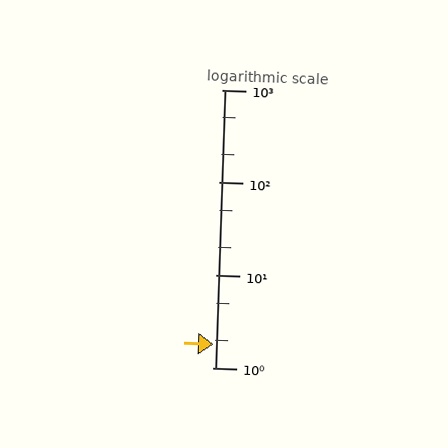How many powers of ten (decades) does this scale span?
The scale spans 3 decades, from 1 to 1000.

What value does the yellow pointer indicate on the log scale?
The pointer indicates approximately 1.8.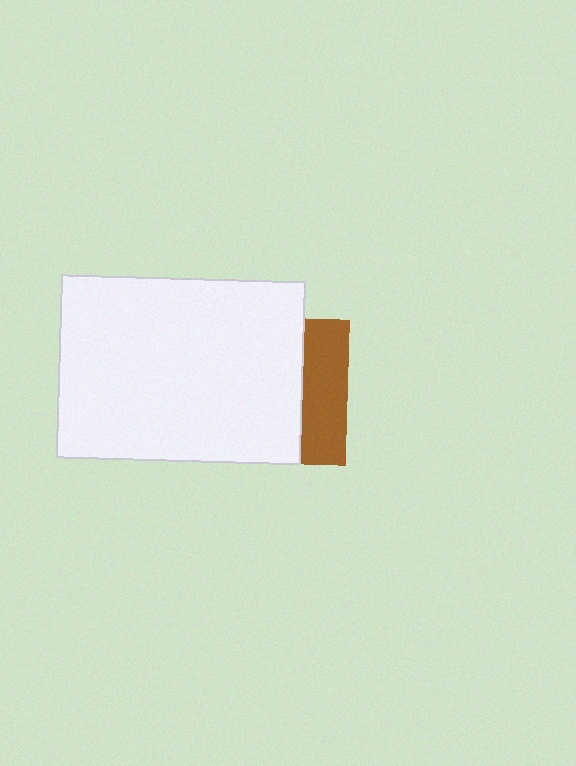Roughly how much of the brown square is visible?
A small part of it is visible (roughly 30%).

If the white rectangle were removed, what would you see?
You would see the complete brown square.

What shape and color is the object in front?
The object in front is a white rectangle.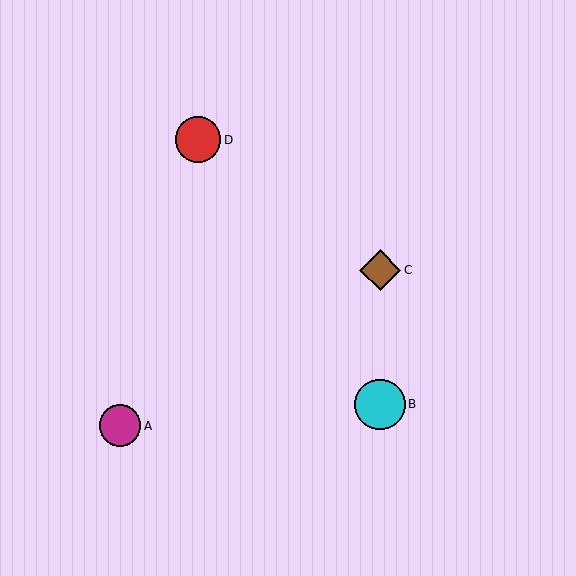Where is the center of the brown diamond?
The center of the brown diamond is at (380, 270).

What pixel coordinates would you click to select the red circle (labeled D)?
Click at (198, 140) to select the red circle D.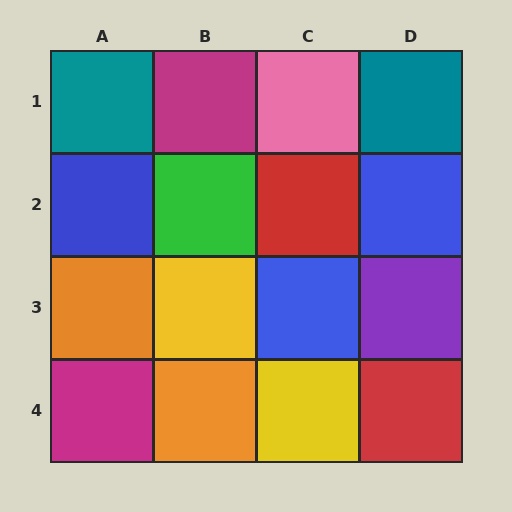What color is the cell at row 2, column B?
Green.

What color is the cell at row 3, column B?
Yellow.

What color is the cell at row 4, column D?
Red.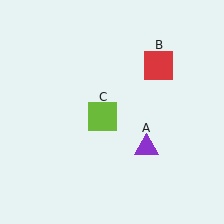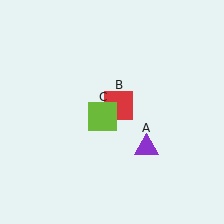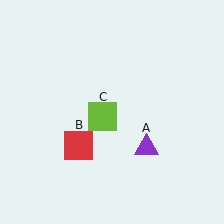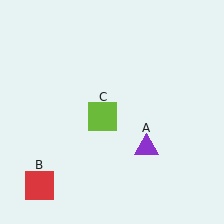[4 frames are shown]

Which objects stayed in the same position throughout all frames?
Purple triangle (object A) and lime square (object C) remained stationary.